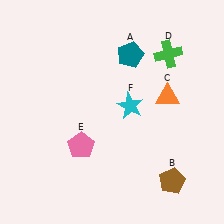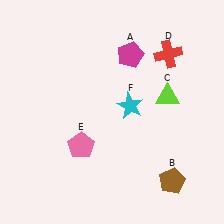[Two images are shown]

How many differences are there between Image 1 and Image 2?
There are 3 differences between the two images.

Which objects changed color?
A changed from teal to magenta. C changed from orange to lime. D changed from green to red.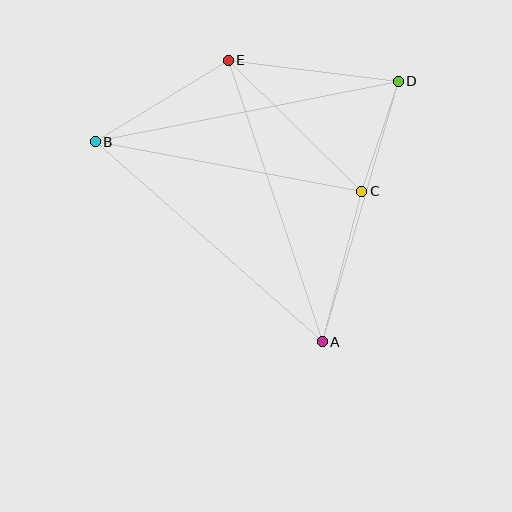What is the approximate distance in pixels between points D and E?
The distance between D and E is approximately 172 pixels.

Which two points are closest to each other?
Points C and D are closest to each other.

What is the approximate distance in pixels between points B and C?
The distance between B and C is approximately 271 pixels.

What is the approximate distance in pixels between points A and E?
The distance between A and E is approximately 297 pixels.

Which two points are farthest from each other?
Points B and D are farthest from each other.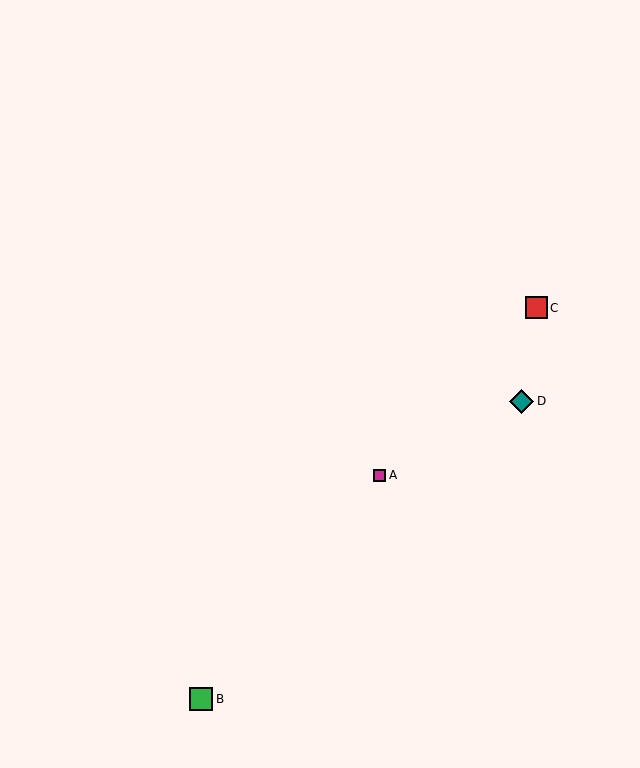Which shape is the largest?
The teal diamond (labeled D) is the largest.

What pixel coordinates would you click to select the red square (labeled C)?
Click at (536, 308) to select the red square C.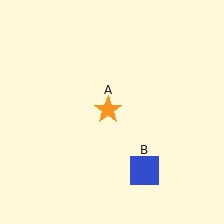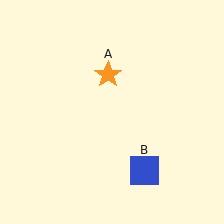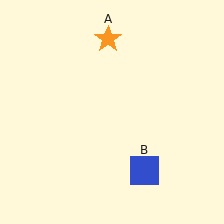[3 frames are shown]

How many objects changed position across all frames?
1 object changed position: orange star (object A).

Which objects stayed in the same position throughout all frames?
Blue square (object B) remained stationary.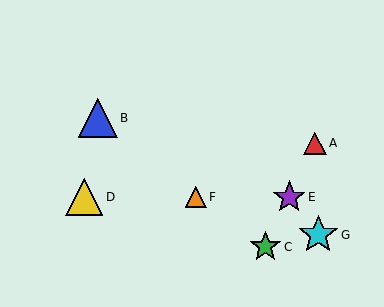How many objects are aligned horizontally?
3 objects (D, E, F) are aligned horizontally.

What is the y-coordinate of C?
Object C is at y≈247.